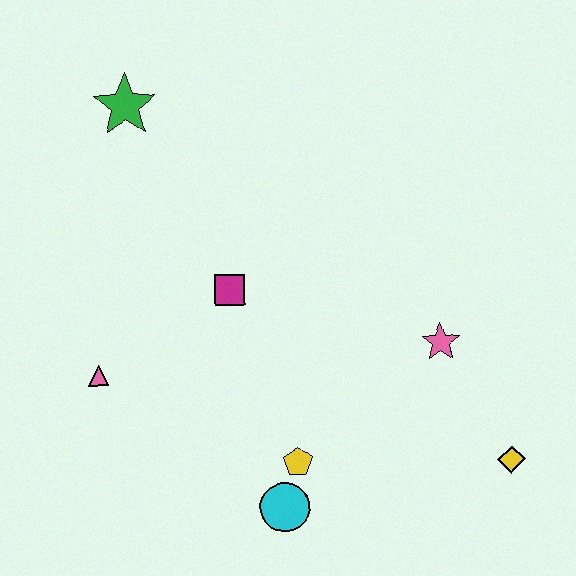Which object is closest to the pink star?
The yellow diamond is closest to the pink star.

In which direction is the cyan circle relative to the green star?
The cyan circle is below the green star.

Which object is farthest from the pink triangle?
The yellow diamond is farthest from the pink triangle.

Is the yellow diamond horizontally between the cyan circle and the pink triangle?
No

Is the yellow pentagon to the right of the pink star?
No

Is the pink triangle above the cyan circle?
Yes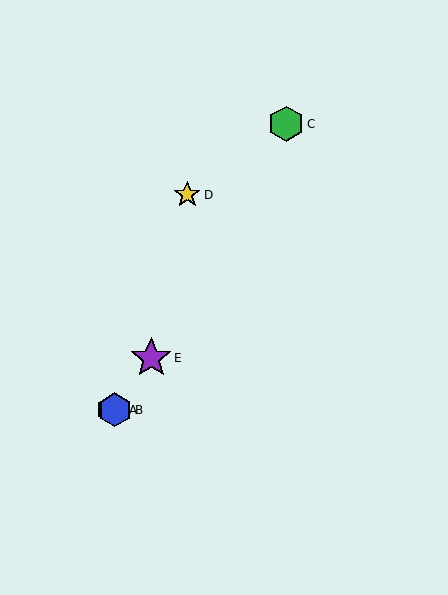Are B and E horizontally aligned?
No, B is at y≈410 and E is at y≈358.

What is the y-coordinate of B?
Object B is at y≈410.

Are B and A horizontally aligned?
Yes, both are at y≈410.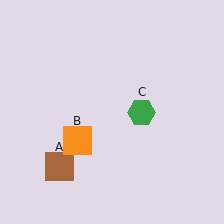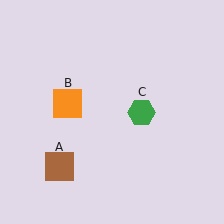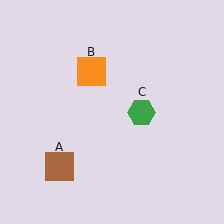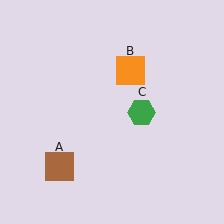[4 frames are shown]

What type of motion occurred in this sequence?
The orange square (object B) rotated clockwise around the center of the scene.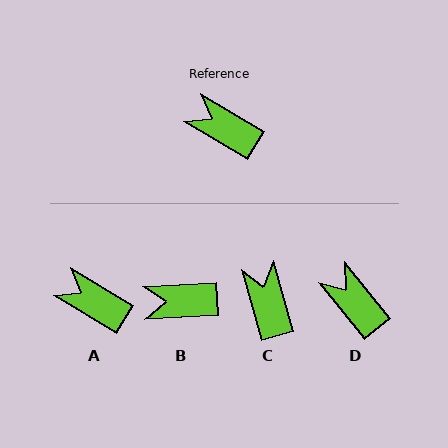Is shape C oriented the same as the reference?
No, it is off by about 44 degrees.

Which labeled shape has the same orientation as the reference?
A.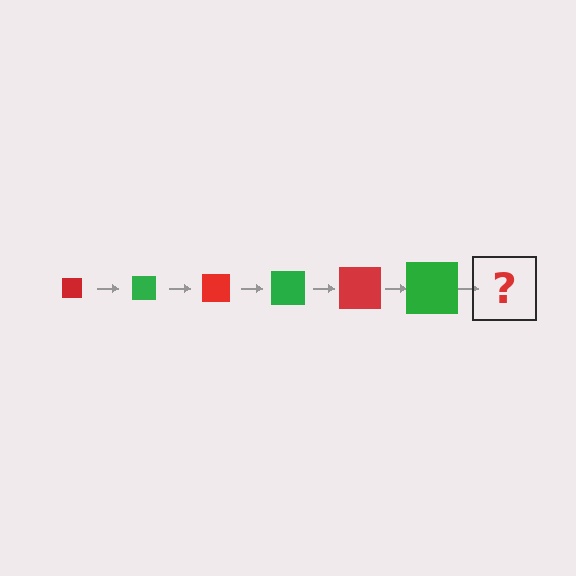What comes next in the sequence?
The next element should be a red square, larger than the previous one.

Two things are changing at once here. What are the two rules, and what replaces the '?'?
The two rules are that the square grows larger each step and the color cycles through red and green. The '?' should be a red square, larger than the previous one.